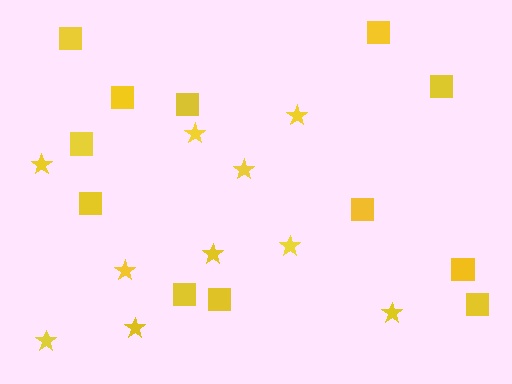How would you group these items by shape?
There are 2 groups: one group of stars (10) and one group of squares (12).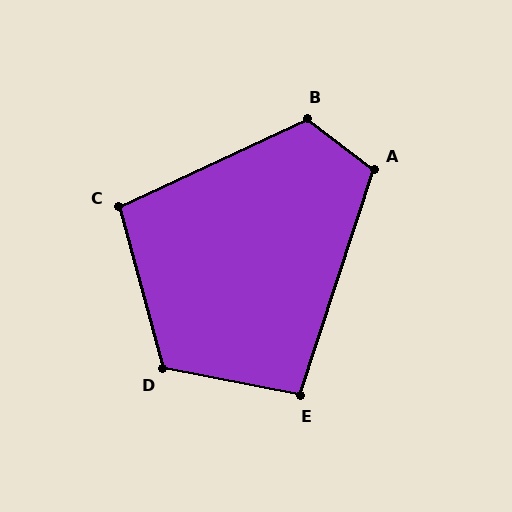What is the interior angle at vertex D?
Approximately 116 degrees (obtuse).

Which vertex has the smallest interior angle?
E, at approximately 97 degrees.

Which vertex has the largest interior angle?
B, at approximately 118 degrees.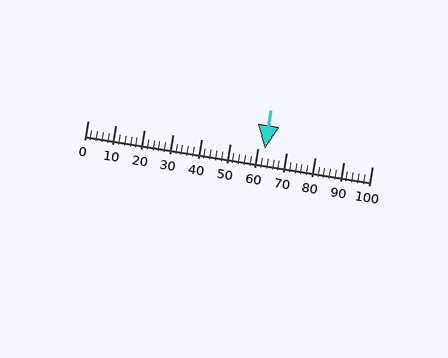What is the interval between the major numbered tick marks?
The major tick marks are spaced 10 units apart.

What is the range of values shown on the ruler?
The ruler shows values from 0 to 100.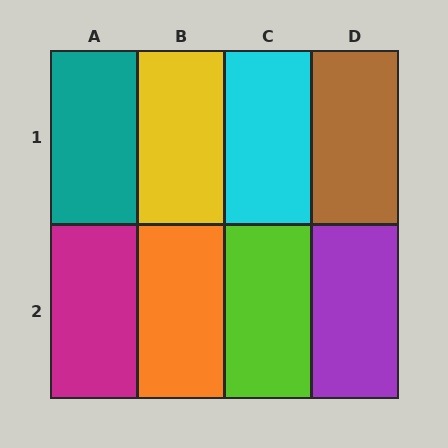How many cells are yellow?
1 cell is yellow.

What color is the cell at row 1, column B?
Yellow.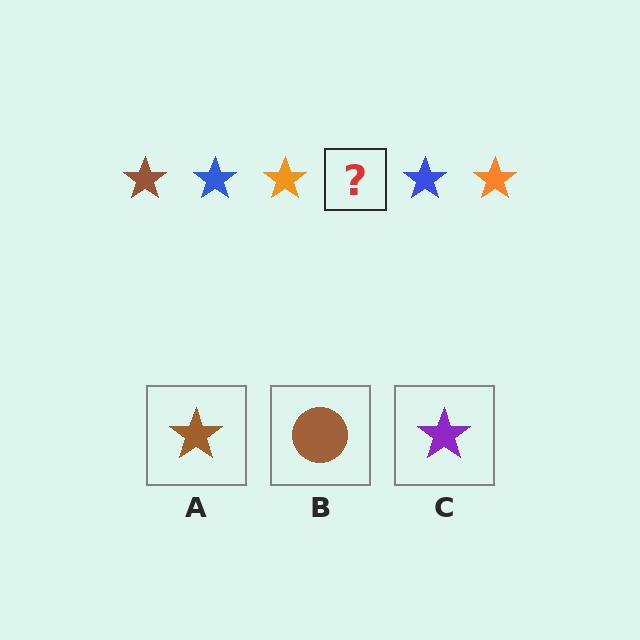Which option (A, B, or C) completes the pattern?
A.